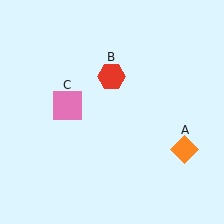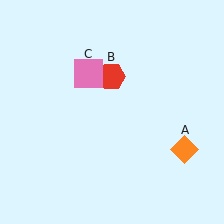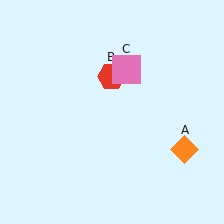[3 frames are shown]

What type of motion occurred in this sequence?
The pink square (object C) rotated clockwise around the center of the scene.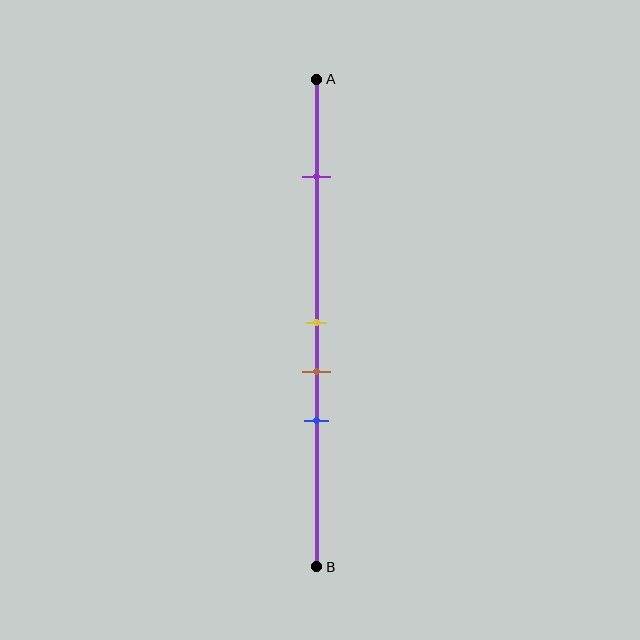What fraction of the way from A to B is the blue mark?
The blue mark is approximately 70% (0.7) of the way from A to B.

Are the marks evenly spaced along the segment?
No, the marks are not evenly spaced.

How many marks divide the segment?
There are 4 marks dividing the segment.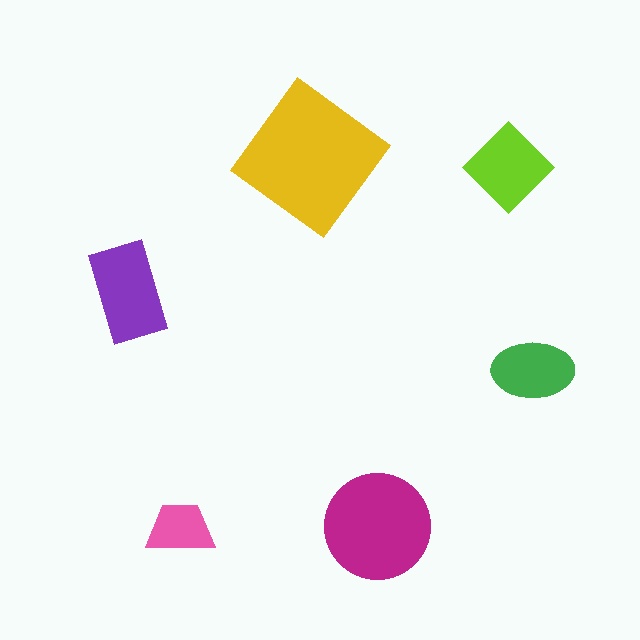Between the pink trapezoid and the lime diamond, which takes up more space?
The lime diamond.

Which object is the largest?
The yellow diamond.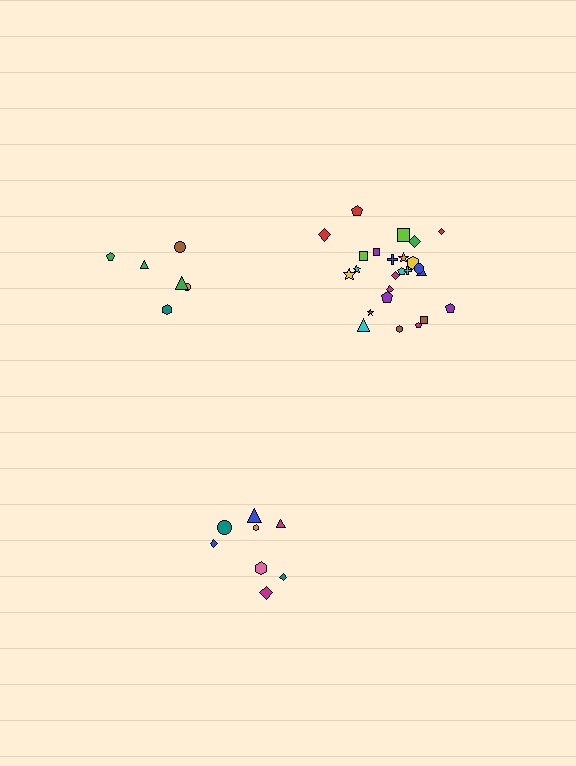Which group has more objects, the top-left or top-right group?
The top-right group.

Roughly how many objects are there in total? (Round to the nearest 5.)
Roughly 40 objects in total.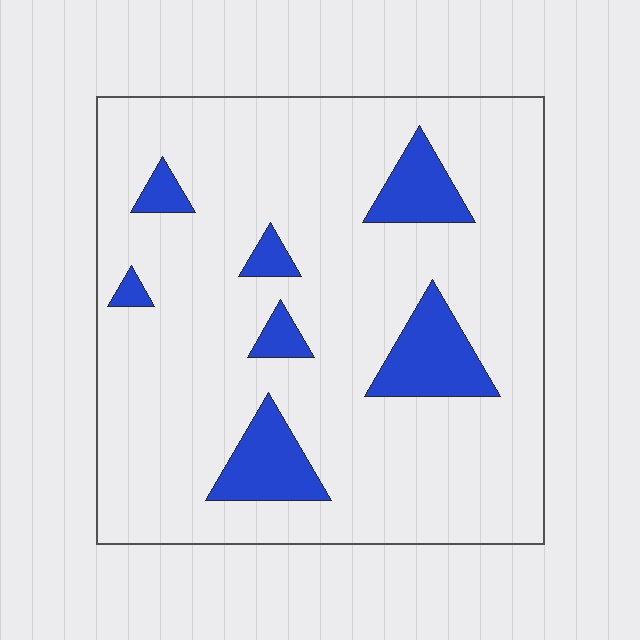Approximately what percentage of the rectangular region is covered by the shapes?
Approximately 15%.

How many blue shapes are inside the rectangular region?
7.